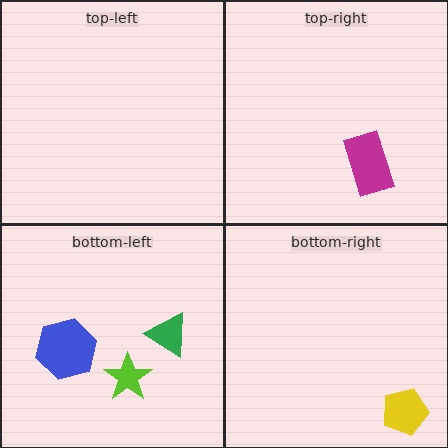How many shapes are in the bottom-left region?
3.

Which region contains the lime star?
The bottom-left region.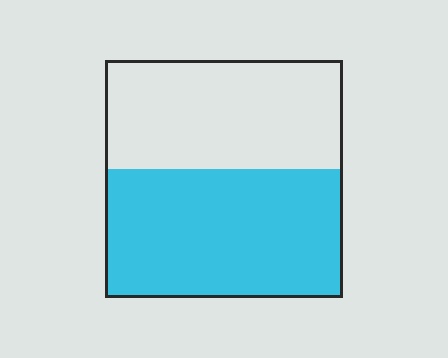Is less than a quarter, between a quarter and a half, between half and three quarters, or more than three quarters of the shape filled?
Between half and three quarters.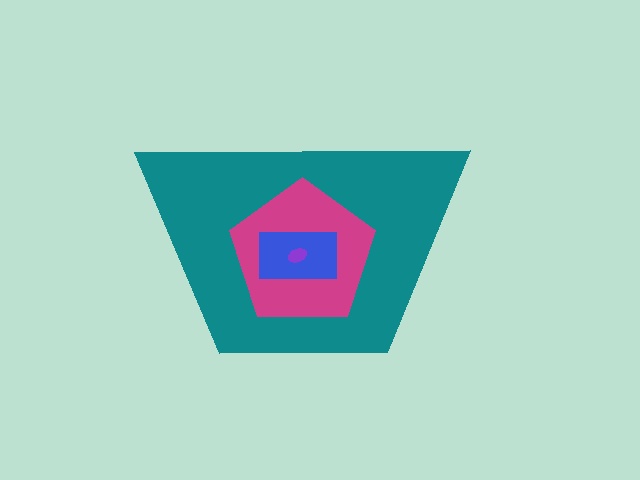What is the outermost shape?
The teal trapezoid.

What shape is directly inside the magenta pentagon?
The blue rectangle.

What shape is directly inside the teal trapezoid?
The magenta pentagon.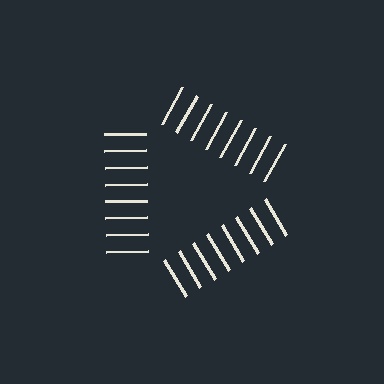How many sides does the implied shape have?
3 sides — the line-ends trace a triangle.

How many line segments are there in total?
24 — 8 along each of the 3 edges.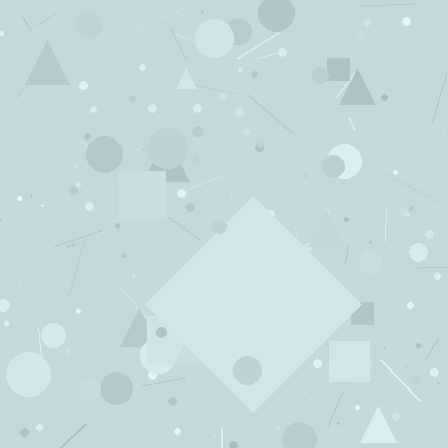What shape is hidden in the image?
A diamond is hidden in the image.